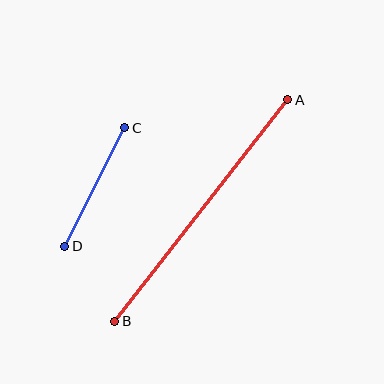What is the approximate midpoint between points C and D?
The midpoint is at approximately (95, 187) pixels.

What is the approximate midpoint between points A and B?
The midpoint is at approximately (201, 210) pixels.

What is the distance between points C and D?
The distance is approximately 133 pixels.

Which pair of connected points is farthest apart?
Points A and B are farthest apart.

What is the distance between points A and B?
The distance is approximately 281 pixels.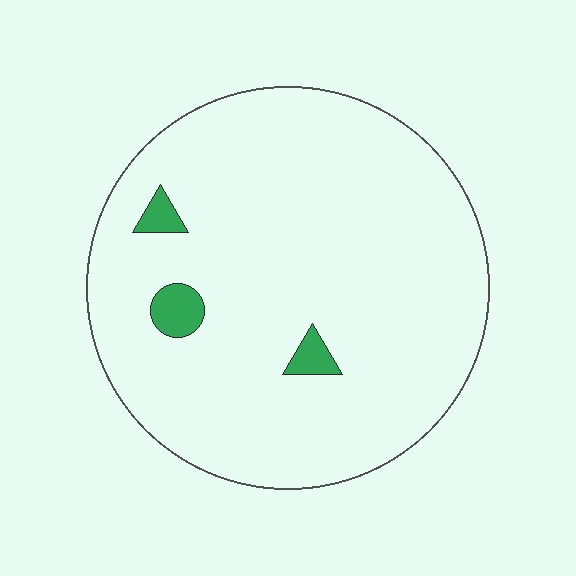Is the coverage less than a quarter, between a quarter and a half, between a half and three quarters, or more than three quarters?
Less than a quarter.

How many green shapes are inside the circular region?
3.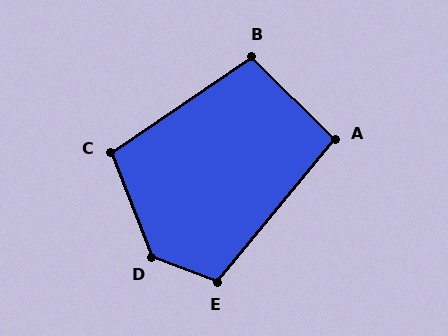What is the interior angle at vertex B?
Approximately 101 degrees (obtuse).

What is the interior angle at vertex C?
Approximately 102 degrees (obtuse).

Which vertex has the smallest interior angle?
A, at approximately 95 degrees.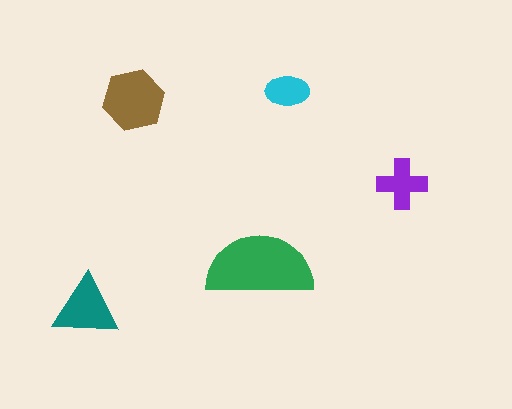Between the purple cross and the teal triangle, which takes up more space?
The teal triangle.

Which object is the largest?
The green semicircle.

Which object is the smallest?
The cyan ellipse.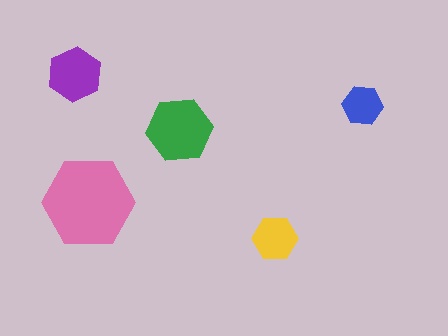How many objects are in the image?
There are 5 objects in the image.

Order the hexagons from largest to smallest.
the pink one, the green one, the purple one, the yellow one, the blue one.